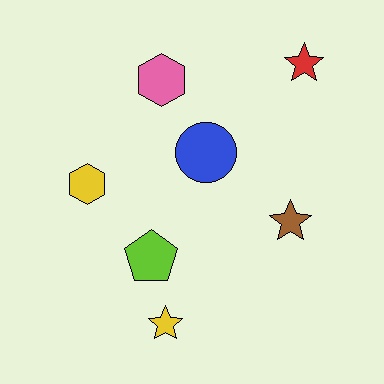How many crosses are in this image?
There are no crosses.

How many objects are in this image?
There are 7 objects.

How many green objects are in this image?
There are no green objects.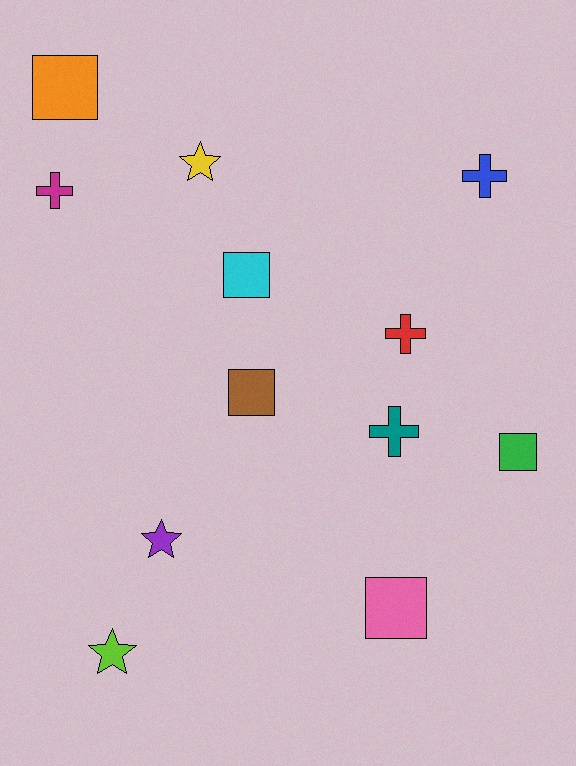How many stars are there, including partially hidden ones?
There are 3 stars.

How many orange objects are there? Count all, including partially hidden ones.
There is 1 orange object.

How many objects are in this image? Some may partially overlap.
There are 12 objects.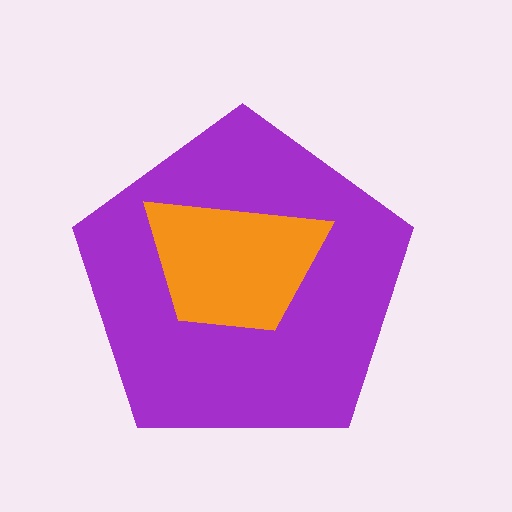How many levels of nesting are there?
2.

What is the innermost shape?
The orange trapezoid.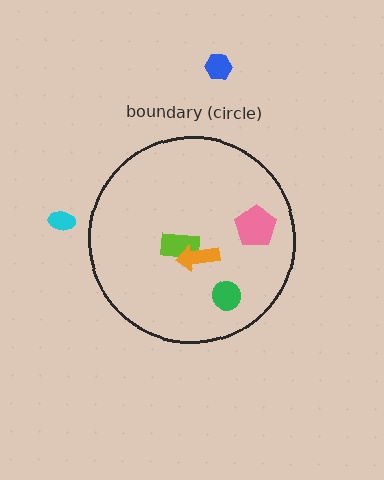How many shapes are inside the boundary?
4 inside, 2 outside.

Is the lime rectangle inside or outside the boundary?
Inside.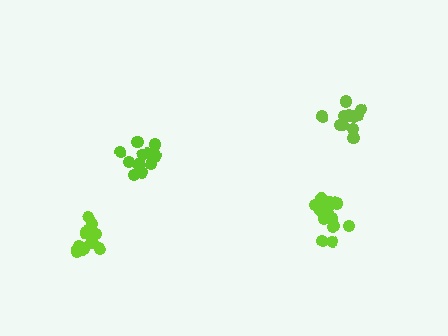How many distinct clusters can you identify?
There are 4 distinct clusters.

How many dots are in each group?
Group 1: 12 dots, Group 2: 15 dots, Group 3: 11 dots, Group 4: 13 dots (51 total).